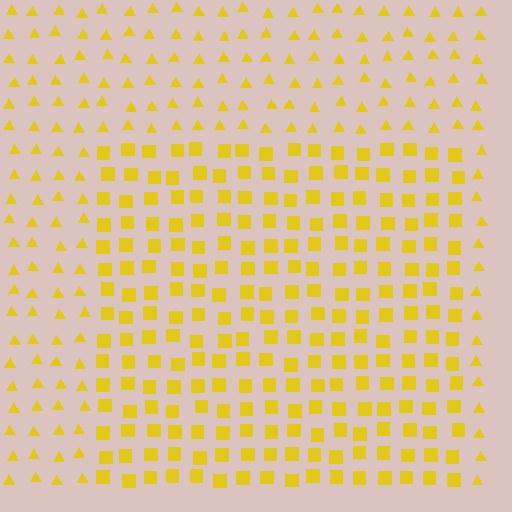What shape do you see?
I see a rectangle.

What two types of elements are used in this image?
The image uses squares inside the rectangle region and triangles outside it.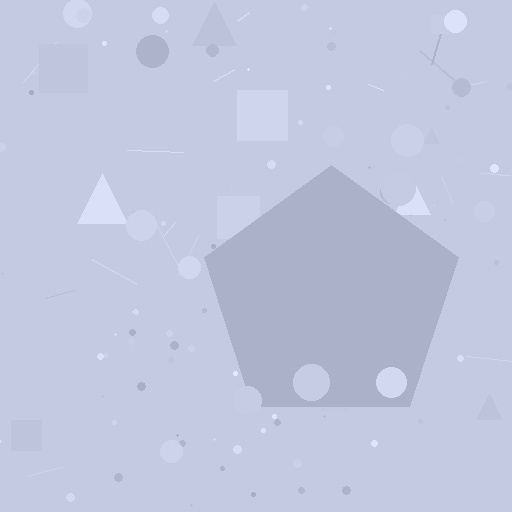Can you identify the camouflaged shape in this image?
The camouflaged shape is a pentagon.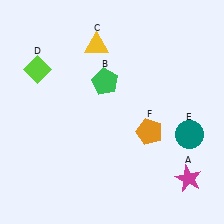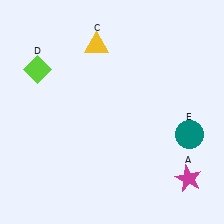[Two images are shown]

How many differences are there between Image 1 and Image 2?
There are 2 differences between the two images.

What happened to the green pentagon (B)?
The green pentagon (B) was removed in Image 2. It was in the top-left area of Image 1.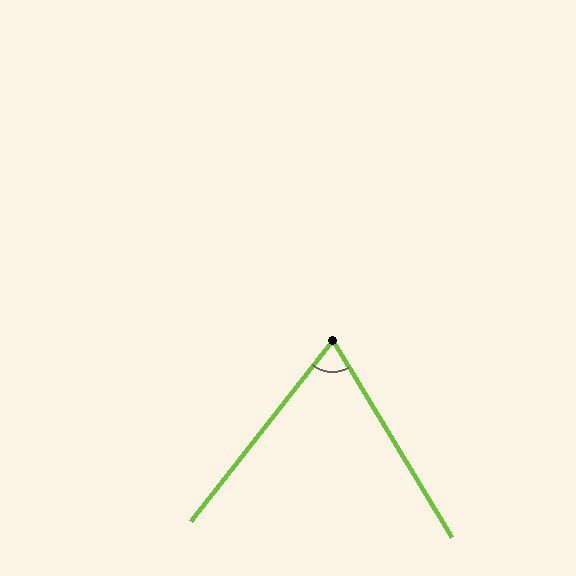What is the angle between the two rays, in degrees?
Approximately 69 degrees.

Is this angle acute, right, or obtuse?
It is acute.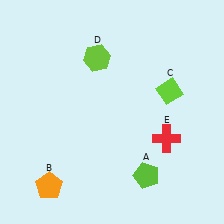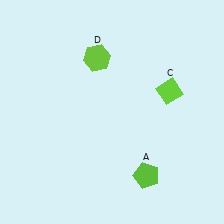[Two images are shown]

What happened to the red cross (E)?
The red cross (E) was removed in Image 2. It was in the bottom-right area of Image 1.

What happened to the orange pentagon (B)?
The orange pentagon (B) was removed in Image 2. It was in the bottom-left area of Image 1.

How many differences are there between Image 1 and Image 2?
There are 2 differences between the two images.